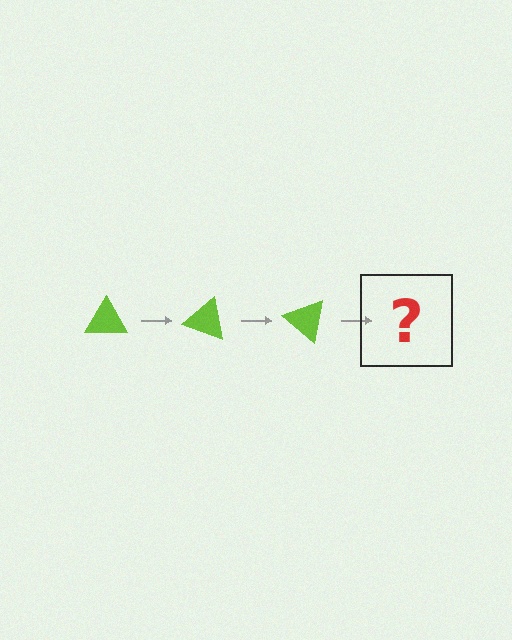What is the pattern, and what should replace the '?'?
The pattern is that the triangle rotates 20 degrees each step. The '?' should be a lime triangle rotated 60 degrees.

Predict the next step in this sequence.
The next step is a lime triangle rotated 60 degrees.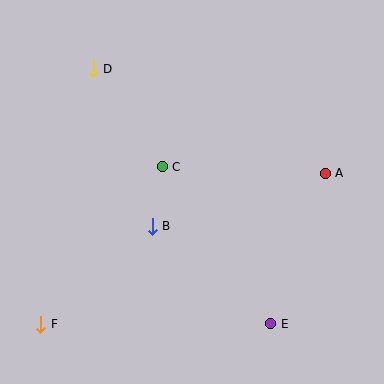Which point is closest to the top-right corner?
Point A is closest to the top-right corner.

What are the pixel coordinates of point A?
Point A is at (325, 173).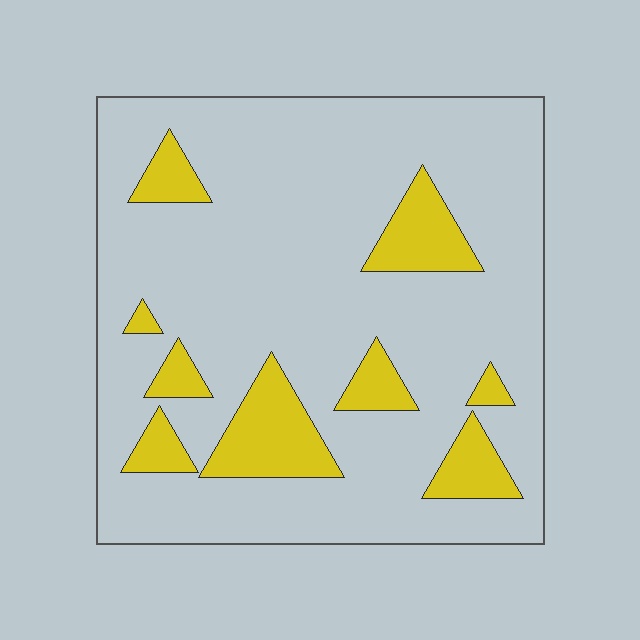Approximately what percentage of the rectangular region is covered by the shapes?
Approximately 15%.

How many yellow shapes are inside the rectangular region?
9.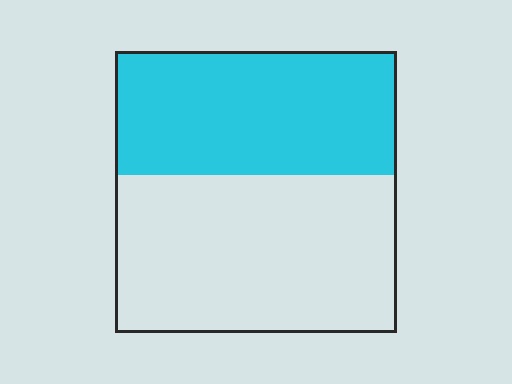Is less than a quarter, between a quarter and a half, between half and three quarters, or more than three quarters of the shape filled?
Between a quarter and a half.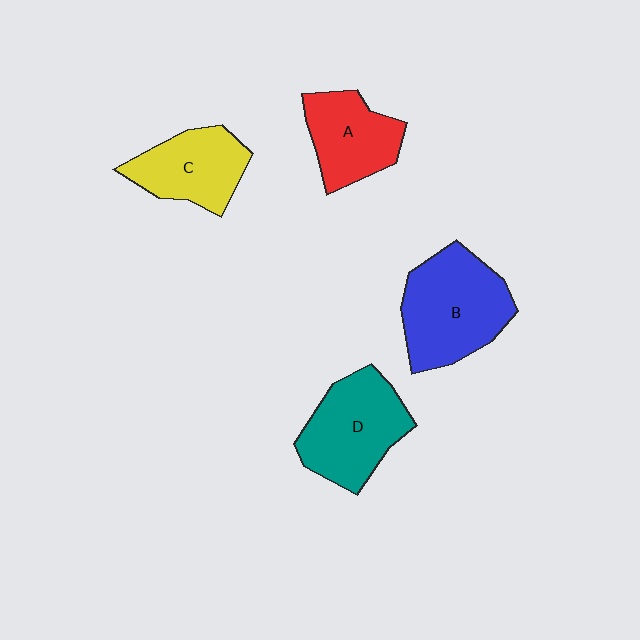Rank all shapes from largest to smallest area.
From largest to smallest: B (blue), D (teal), C (yellow), A (red).